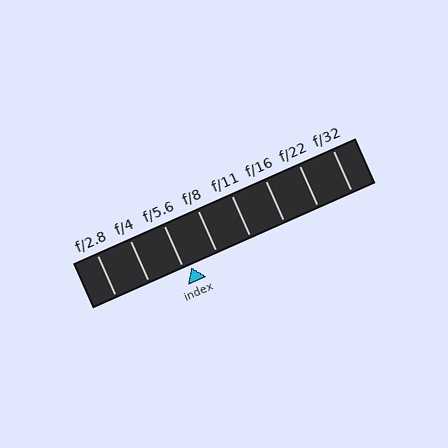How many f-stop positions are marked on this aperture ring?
There are 8 f-stop positions marked.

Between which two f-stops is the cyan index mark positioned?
The index mark is between f/5.6 and f/8.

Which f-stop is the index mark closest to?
The index mark is closest to f/5.6.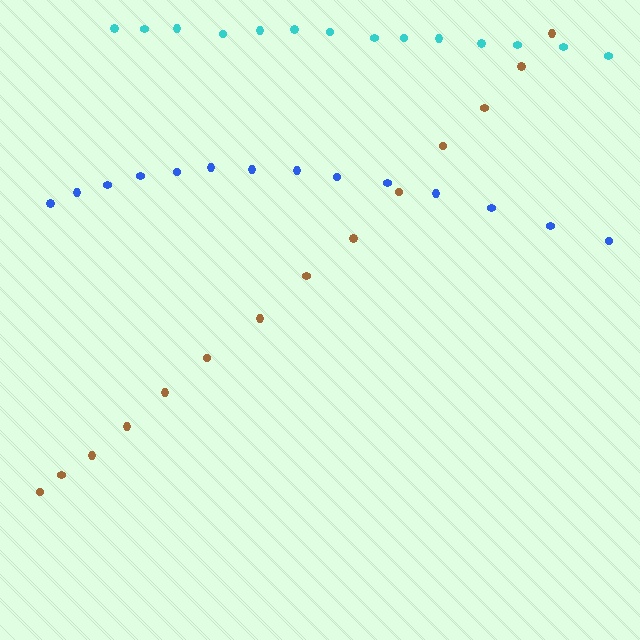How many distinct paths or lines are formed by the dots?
There are 3 distinct paths.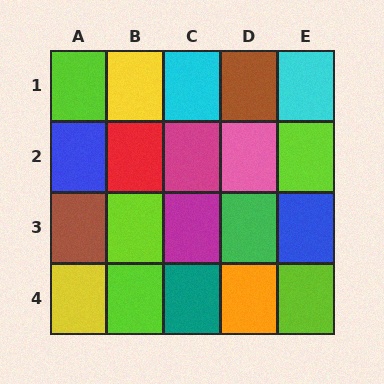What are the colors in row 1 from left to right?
Lime, yellow, cyan, brown, cyan.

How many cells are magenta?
2 cells are magenta.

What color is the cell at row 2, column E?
Lime.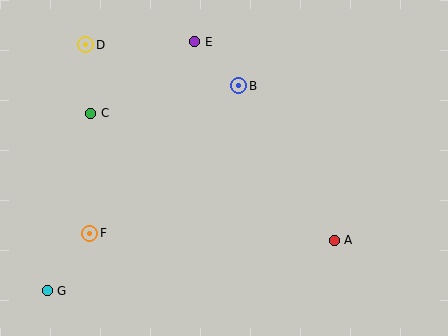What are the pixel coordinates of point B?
Point B is at (239, 86).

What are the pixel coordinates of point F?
Point F is at (90, 233).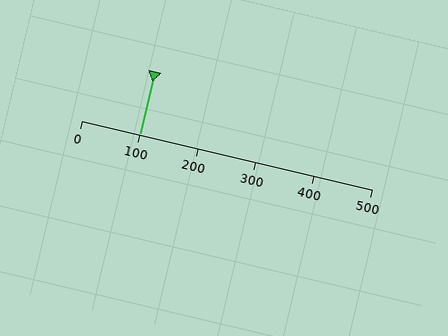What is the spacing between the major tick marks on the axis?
The major ticks are spaced 100 apart.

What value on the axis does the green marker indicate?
The marker indicates approximately 100.